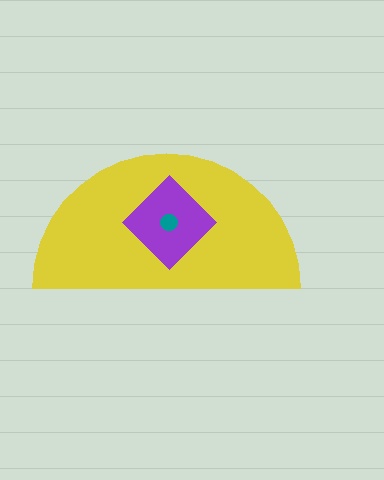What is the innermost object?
The teal circle.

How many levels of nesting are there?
3.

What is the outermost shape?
The yellow semicircle.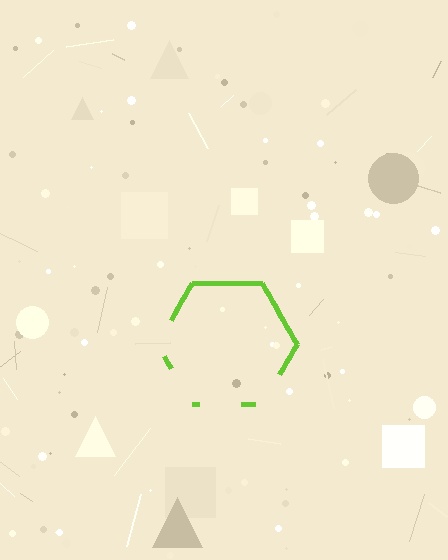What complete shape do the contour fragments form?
The contour fragments form a hexagon.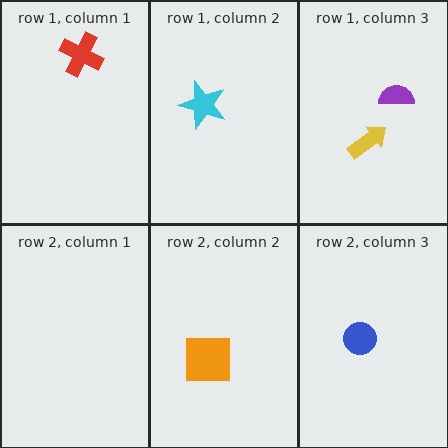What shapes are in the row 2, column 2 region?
The orange square.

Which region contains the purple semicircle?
The row 1, column 3 region.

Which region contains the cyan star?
The row 1, column 2 region.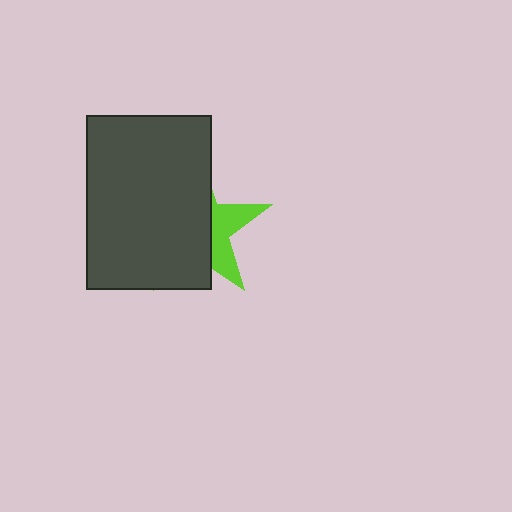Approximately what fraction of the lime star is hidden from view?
Roughly 67% of the lime star is hidden behind the dark gray rectangle.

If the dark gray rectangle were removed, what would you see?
You would see the complete lime star.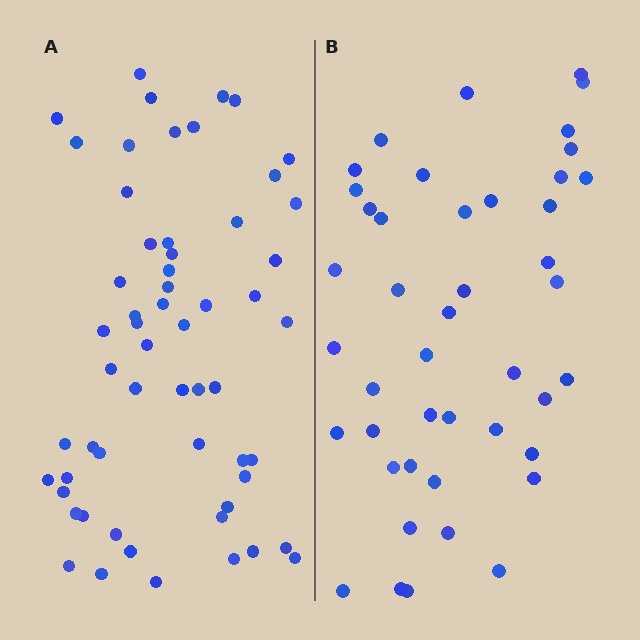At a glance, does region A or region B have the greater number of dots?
Region A (the left region) has more dots.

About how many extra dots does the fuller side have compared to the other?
Region A has approximately 15 more dots than region B.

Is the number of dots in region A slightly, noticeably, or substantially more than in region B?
Region A has noticeably more, but not dramatically so. The ratio is roughly 1.3 to 1.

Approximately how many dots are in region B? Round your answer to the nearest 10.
About 40 dots. (The exact count is 44, which rounds to 40.)